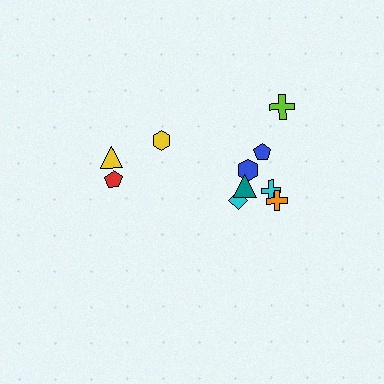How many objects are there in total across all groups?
There are 10 objects.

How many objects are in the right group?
There are 7 objects.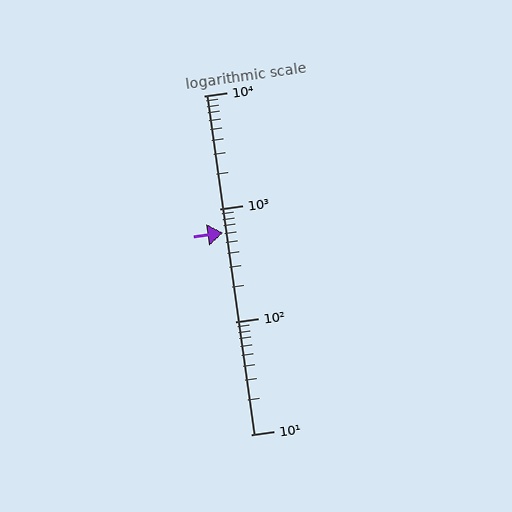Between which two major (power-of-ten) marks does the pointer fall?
The pointer is between 100 and 1000.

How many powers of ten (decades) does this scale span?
The scale spans 3 decades, from 10 to 10000.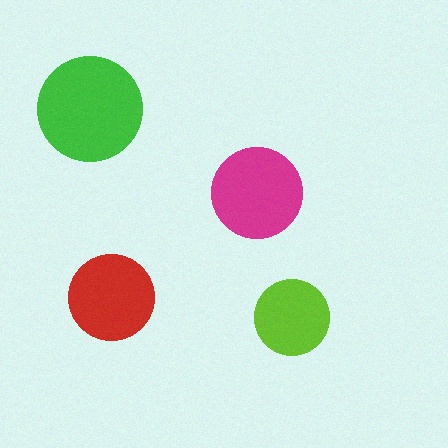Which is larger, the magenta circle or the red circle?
The magenta one.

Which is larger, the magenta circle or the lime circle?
The magenta one.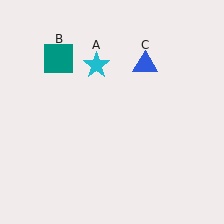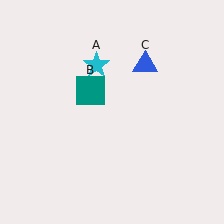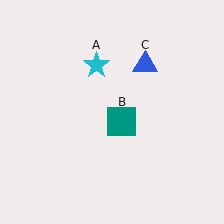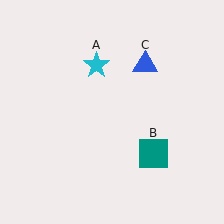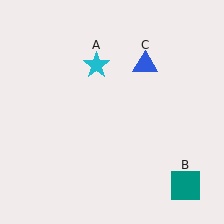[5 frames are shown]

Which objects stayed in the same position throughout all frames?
Cyan star (object A) and blue triangle (object C) remained stationary.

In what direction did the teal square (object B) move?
The teal square (object B) moved down and to the right.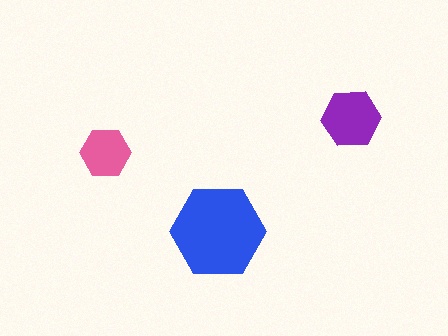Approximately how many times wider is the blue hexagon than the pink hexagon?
About 2 times wider.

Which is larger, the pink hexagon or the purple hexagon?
The purple one.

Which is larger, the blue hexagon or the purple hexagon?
The blue one.